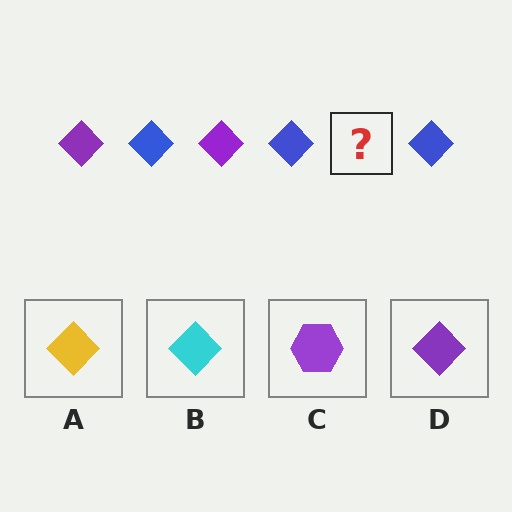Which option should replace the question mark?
Option D.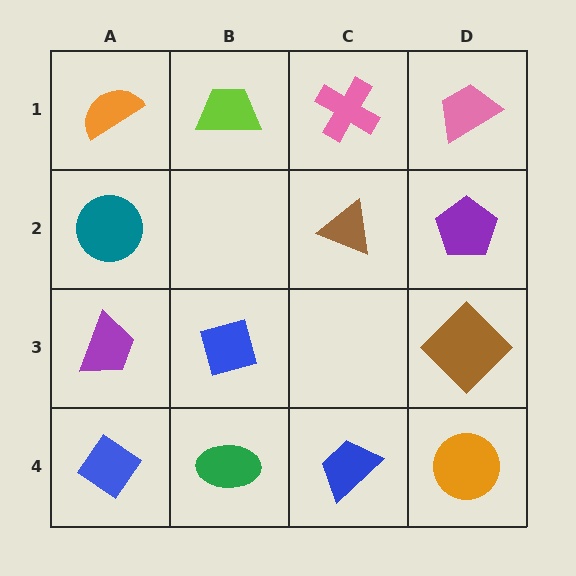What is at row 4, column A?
A blue diamond.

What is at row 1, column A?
An orange semicircle.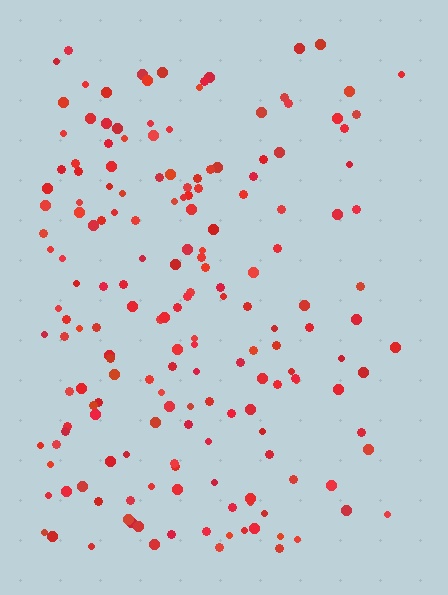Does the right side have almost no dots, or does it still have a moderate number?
Still a moderate number, just noticeably fewer than the left.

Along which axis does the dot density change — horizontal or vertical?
Horizontal.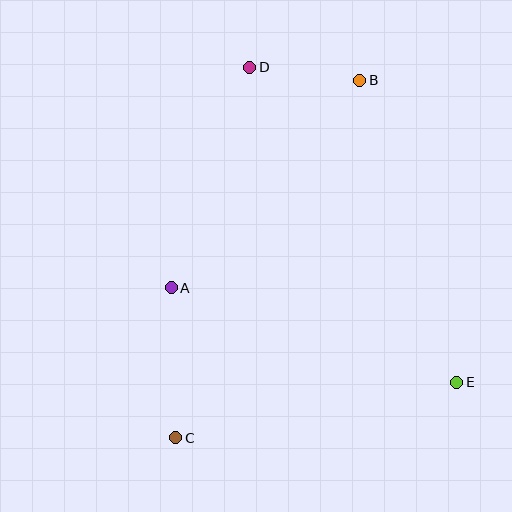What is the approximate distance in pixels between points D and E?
The distance between D and E is approximately 377 pixels.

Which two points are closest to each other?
Points B and D are closest to each other.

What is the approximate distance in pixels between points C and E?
The distance between C and E is approximately 287 pixels.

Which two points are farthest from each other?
Points B and C are farthest from each other.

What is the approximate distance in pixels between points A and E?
The distance between A and E is approximately 301 pixels.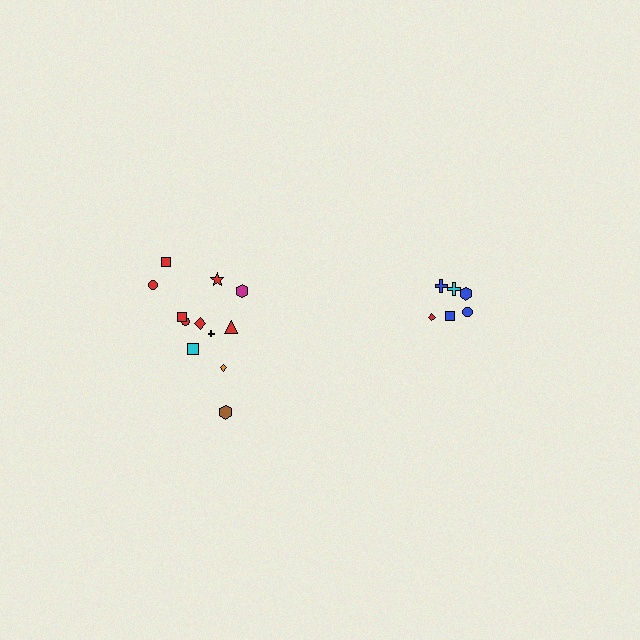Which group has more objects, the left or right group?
The left group.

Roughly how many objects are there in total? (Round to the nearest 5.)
Roughly 20 objects in total.